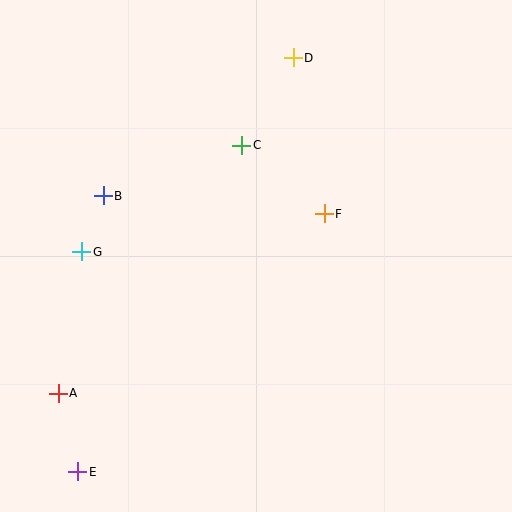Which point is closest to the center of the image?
Point F at (324, 214) is closest to the center.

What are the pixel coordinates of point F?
Point F is at (324, 214).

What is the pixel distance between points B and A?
The distance between B and A is 203 pixels.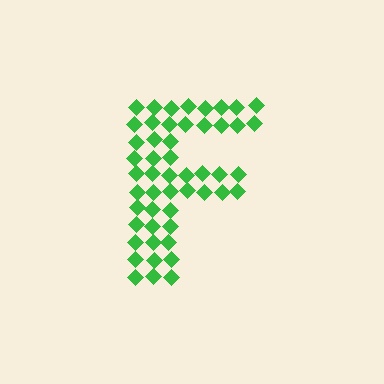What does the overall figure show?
The overall figure shows the letter F.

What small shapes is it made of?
It is made of small diamonds.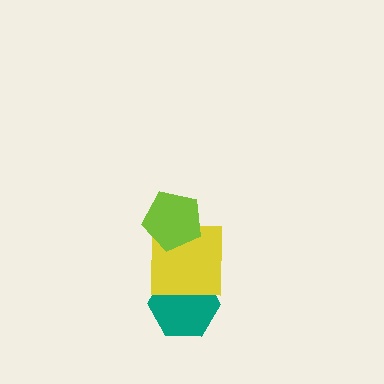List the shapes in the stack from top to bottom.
From top to bottom: the lime pentagon, the yellow square, the teal hexagon.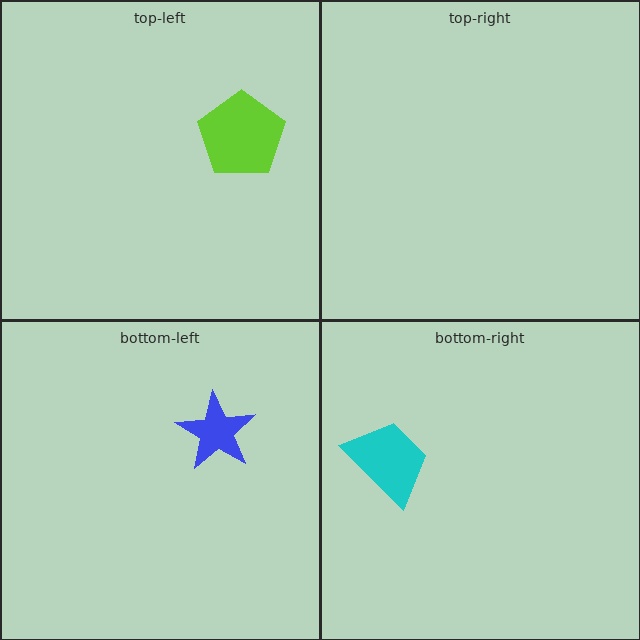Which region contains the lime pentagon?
The top-left region.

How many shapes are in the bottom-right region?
1.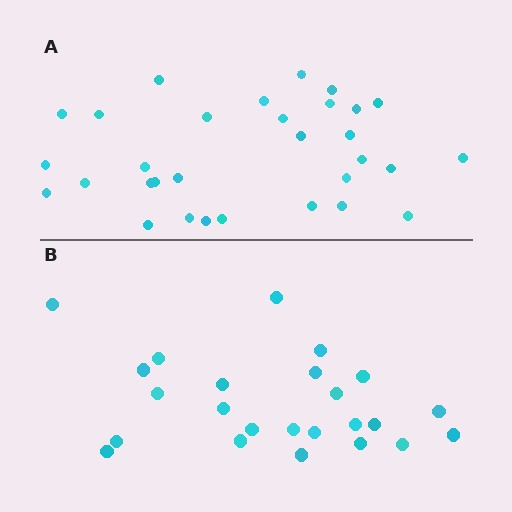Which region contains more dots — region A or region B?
Region A (the top region) has more dots.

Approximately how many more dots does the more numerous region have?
Region A has roughly 8 or so more dots than region B.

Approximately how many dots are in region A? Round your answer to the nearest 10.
About 30 dots. (The exact count is 31, which rounds to 30.)